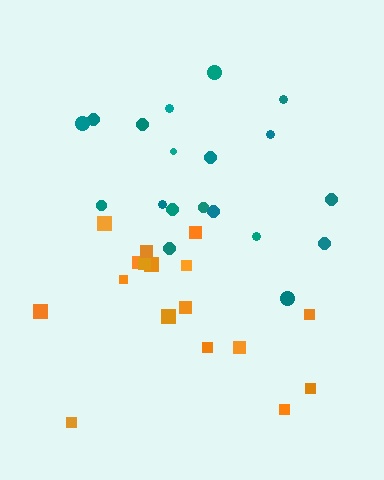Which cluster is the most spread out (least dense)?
Orange.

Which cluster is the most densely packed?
Teal.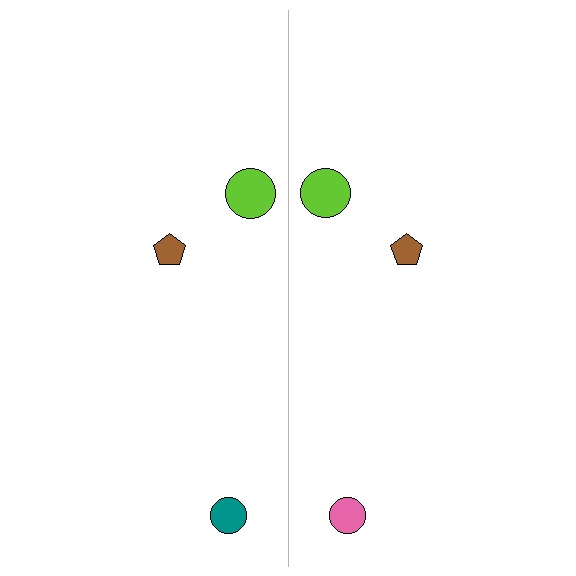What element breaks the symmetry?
The pink circle on the right side breaks the symmetry — its mirror counterpart is teal.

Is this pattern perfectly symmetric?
No, the pattern is not perfectly symmetric. The pink circle on the right side breaks the symmetry — its mirror counterpart is teal.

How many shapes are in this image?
There are 6 shapes in this image.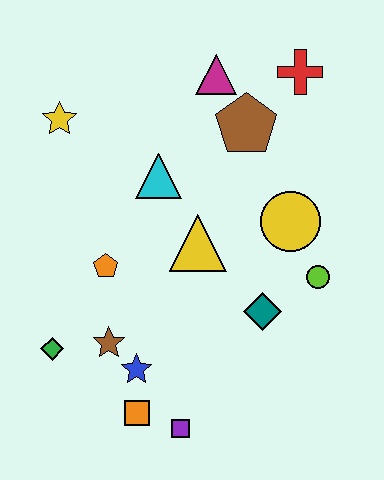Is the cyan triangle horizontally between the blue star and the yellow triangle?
Yes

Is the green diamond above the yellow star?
No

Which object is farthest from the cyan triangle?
The purple square is farthest from the cyan triangle.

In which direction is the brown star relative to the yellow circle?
The brown star is to the left of the yellow circle.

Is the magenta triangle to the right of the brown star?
Yes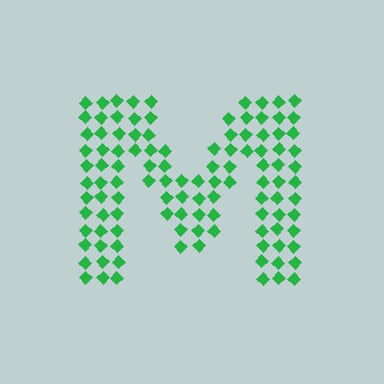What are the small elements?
The small elements are diamonds.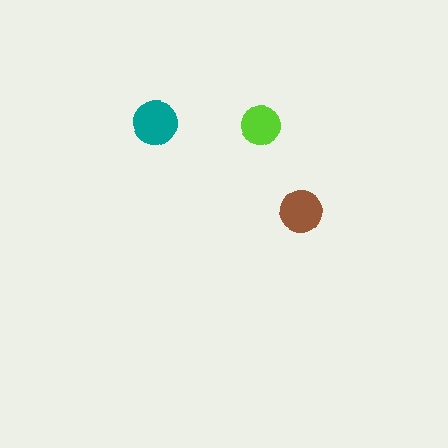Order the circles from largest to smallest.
the teal one, the brown one, the lime one.